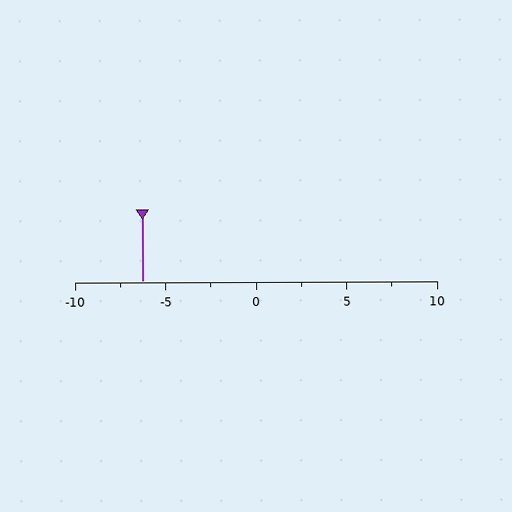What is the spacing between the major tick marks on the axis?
The major ticks are spaced 5 apart.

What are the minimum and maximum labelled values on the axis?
The axis runs from -10 to 10.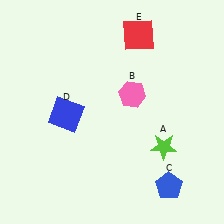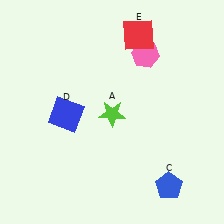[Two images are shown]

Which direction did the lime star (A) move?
The lime star (A) moved left.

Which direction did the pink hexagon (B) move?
The pink hexagon (B) moved up.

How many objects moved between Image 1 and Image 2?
2 objects moved between the two images.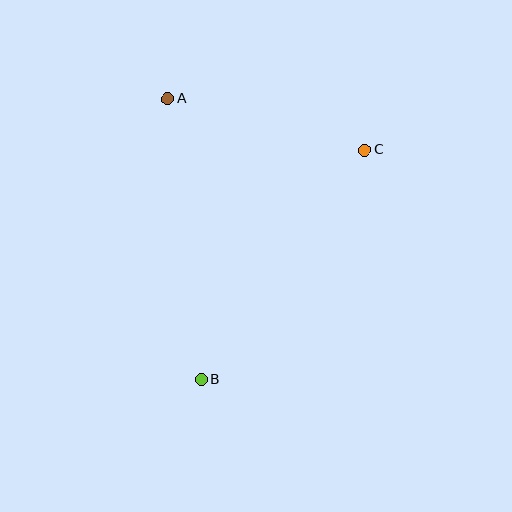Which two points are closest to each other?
Points A and C are closest to each other.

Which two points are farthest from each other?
Points A and B are farthest from each other.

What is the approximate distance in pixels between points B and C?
The distance between B and C is approximately 282 pixels.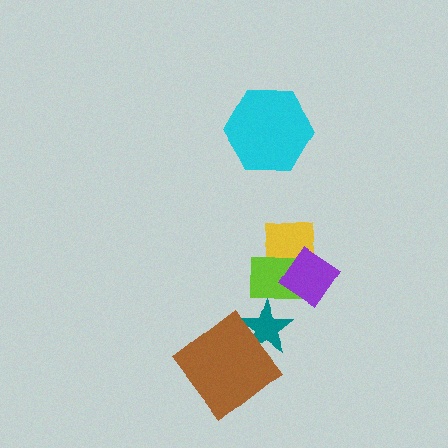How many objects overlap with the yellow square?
2 objects overlap with the yellow square.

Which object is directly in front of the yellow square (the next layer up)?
The lime rectangle is directly in front of the yellow square.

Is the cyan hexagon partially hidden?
No, no other shape covers it.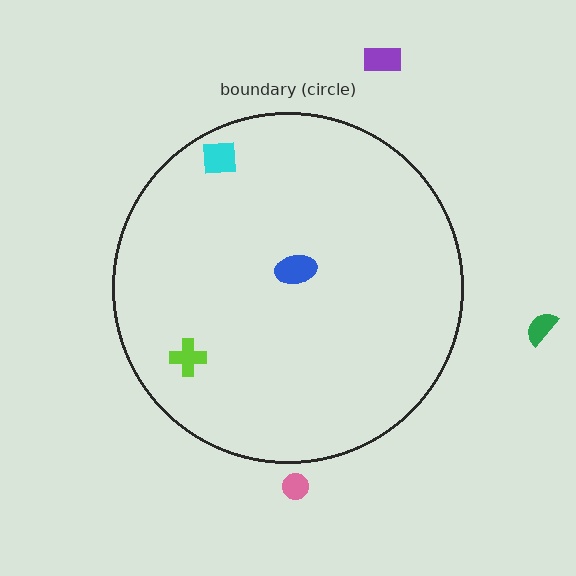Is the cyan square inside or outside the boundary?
Inside.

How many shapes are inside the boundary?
3 inside, 3 outside.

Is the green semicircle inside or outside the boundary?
Outside.